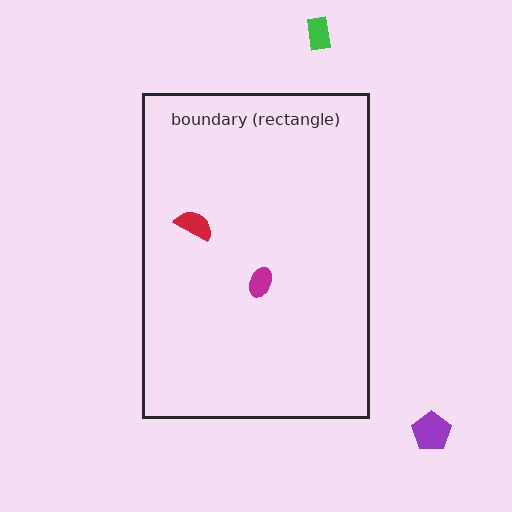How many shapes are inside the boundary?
2 inside, 2 outside.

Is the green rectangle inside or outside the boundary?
Outside.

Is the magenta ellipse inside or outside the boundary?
Inside.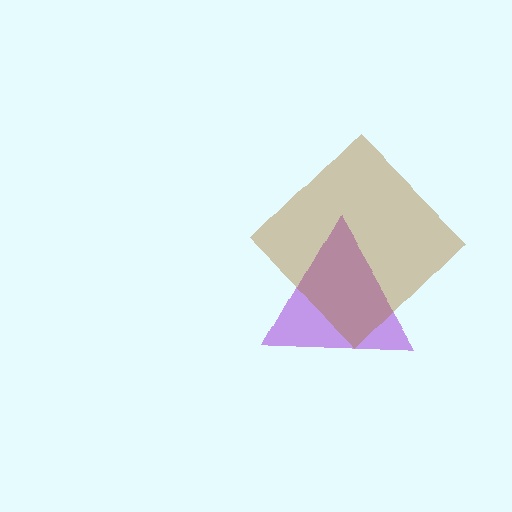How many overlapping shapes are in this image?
There are 2 overlapping shapes in the image.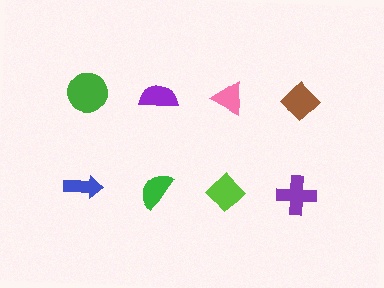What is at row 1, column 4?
A brown diamond.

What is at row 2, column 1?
A blue arrow.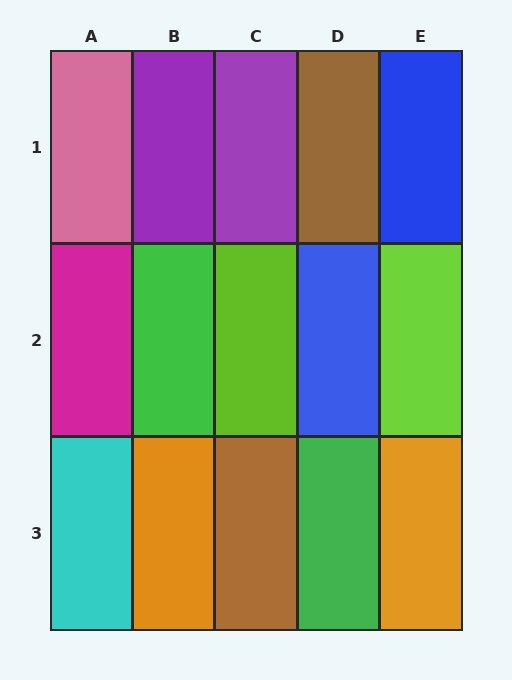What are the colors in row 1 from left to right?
Pink, purple, purple, brown, blue.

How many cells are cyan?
1 cell is cyan.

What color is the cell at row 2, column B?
Green.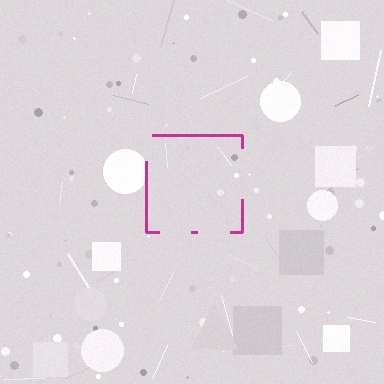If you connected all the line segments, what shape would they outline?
They would outline a square.